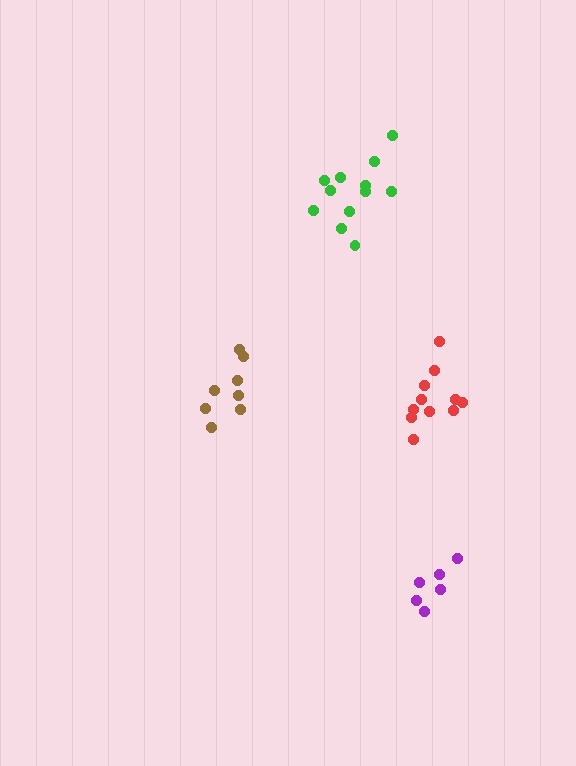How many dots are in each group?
Group 1: 8 dots, Group 2: 11 dots, Group 3: 12 dots, Group 4: 6 dots (37 total).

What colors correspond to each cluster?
The clusters are colored: brown, red, green, purple.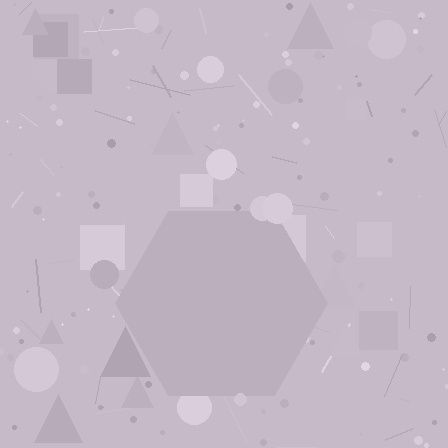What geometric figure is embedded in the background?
A hexagon is embedded in the background.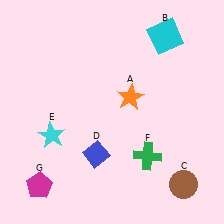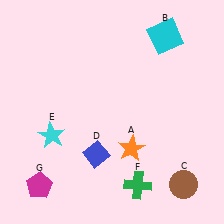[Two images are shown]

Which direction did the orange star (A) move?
The orange star (A) moved down.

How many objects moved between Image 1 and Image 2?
2 objects moved between the two images.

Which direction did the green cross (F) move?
The green cross (F) moved down.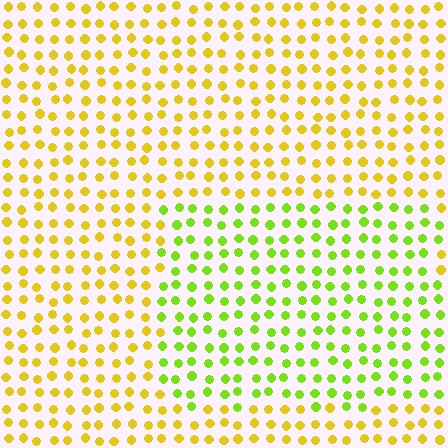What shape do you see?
I see a rectangle.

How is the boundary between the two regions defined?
The boundary is defined purely by a slight shift in hue (about 40 degrees). Spacing, size, and orientation are identical on both sides.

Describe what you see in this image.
The image is filled with small yellow elements in a uniform arrangement. A rectangle-shaped region is visible where the elements are tinted to a slightly different hue, forming a subtle color boundary.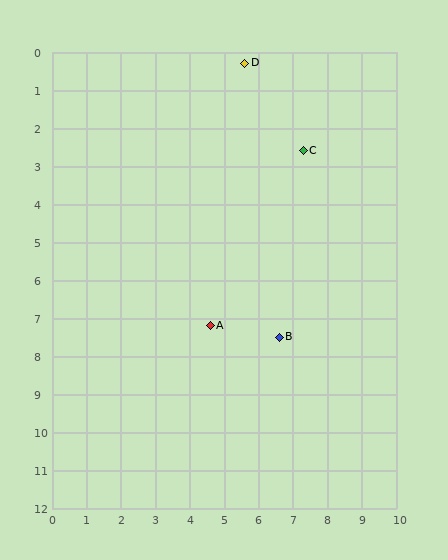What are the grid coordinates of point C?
Point C is at approximately (7.3, 2.6).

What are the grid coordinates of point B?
Point B is at approximately (6.6, 7.5).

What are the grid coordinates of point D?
Point D is at approximately (5.6, 0.3).